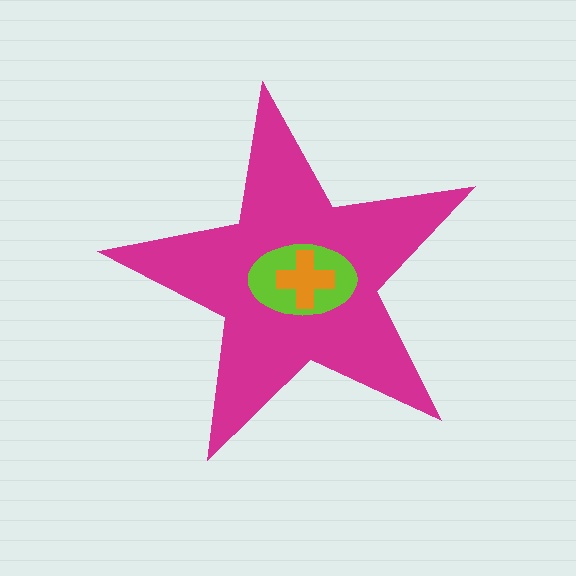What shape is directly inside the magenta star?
The lime ellipse.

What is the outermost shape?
The magenta star.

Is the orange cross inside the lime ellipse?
Yes.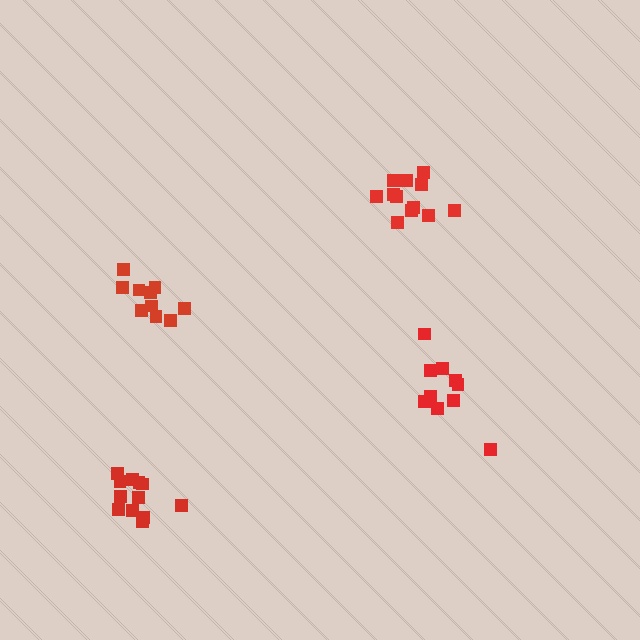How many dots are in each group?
Group 1: 12 dots, Group 2: 10 dots, Group 3: 12 dots, Group 4: 10 dots (44 total).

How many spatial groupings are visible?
There are 4 spatial groupings.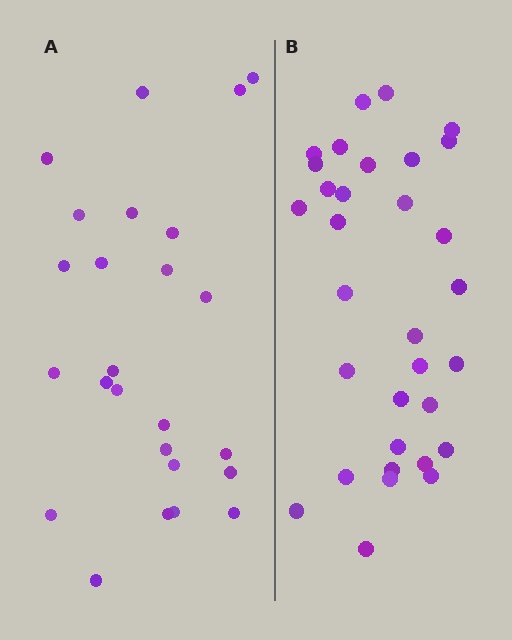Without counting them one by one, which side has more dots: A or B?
Region B (the right region) has more dots.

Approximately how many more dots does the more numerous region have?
Region B has roughly 8 or so more dots than region A.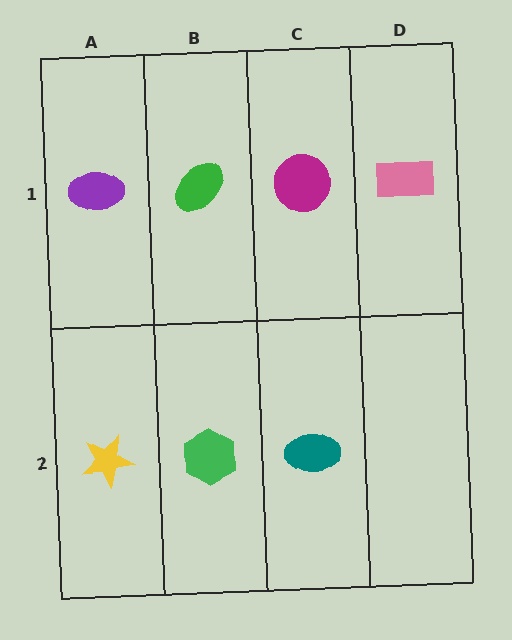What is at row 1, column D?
A pink rectangle.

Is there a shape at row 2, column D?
No, that cell is empty.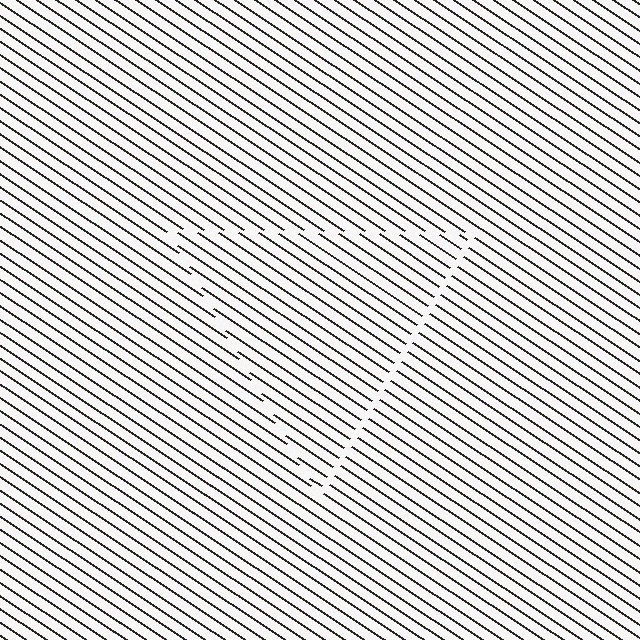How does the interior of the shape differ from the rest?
The interior of the shape contains the same grating, shifted by half a period — the contour is defined by the phase discontinuity where line-ends from the inner and outer gratings abut.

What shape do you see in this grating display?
An illusory triangle. The interior of the shape contains the same grating, shifted by half a period — the contour is defined by the phase discontinuity where line-ends from the inner and outer gratings abut.